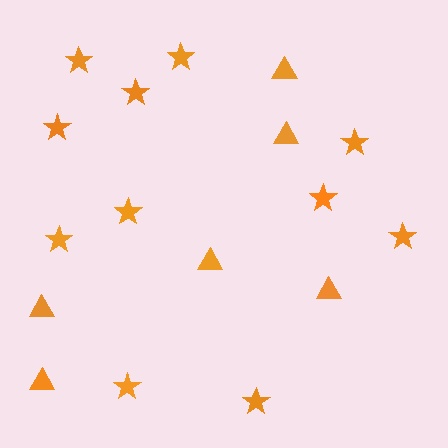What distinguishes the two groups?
There are 2 groups: one group of triangles (6) and one group of stars (11).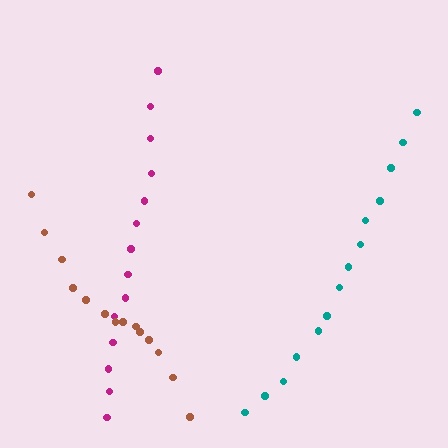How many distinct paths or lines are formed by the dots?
There are 3 distinct paths.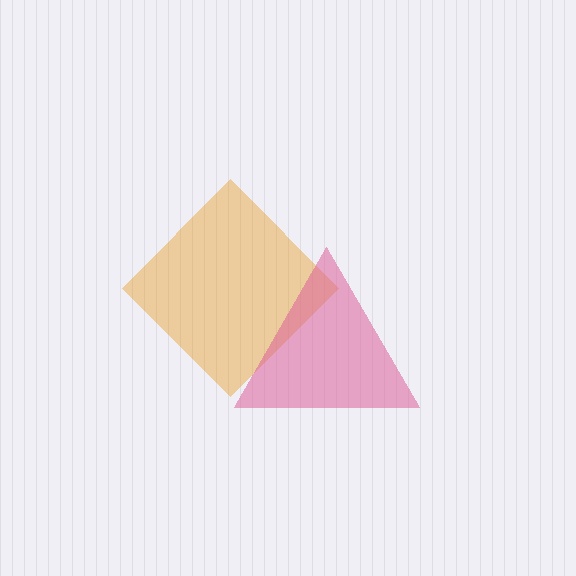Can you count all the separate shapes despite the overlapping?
Yes, there are 2 separate shapes.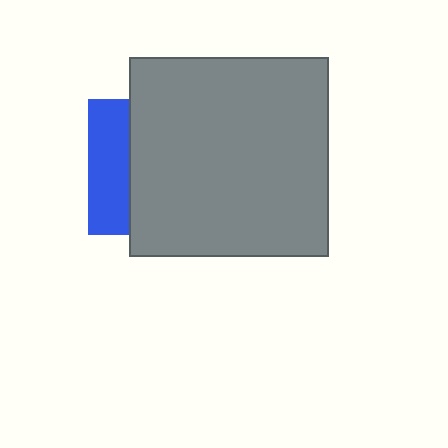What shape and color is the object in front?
The object in front is a gray square.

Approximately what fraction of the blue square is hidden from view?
Roughly 69% of the blue square is hidden behind the gray square.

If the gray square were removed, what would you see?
You would see the complete blue square.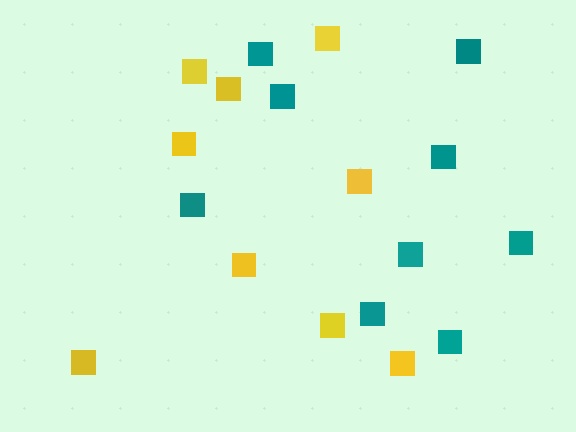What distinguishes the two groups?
There are 2 groups: one group of teal squares (9) and one group of yellow squares (9).